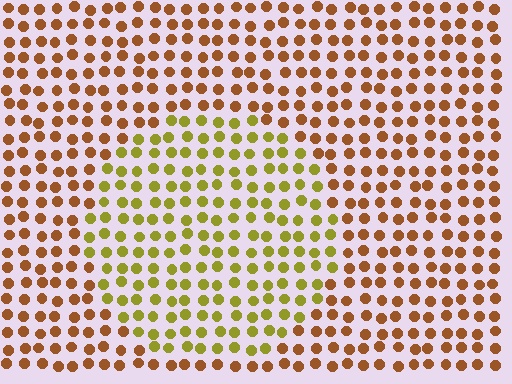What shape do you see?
I see a circle.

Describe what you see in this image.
The image is filled with small brown elements in a uniform arrangement. A circle-shaped region is visible where the elements are tinted to a slightly different hue, forming a subtle color boundary.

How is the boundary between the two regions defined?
The boundary is defined purely by a slight shift in hue (about 40 degrees). Spacing, size, and orientation are identical on both sides.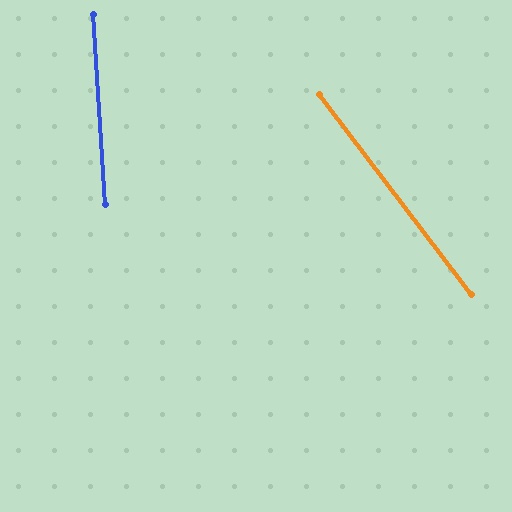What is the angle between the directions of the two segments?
Approximately 34 degrees.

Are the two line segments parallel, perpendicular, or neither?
Neither parallel nor perpendicular — they differ by about 34°.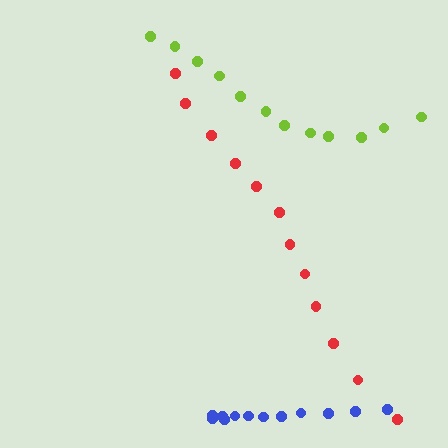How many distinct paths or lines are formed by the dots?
There are 3 distinct paths.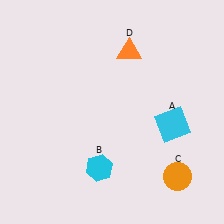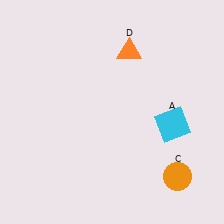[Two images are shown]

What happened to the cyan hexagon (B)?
The cyan hexagon (B) was removed in Image 2. It was in the bottom-left area of Image 1.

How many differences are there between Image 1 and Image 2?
There is 1 difference between the two images.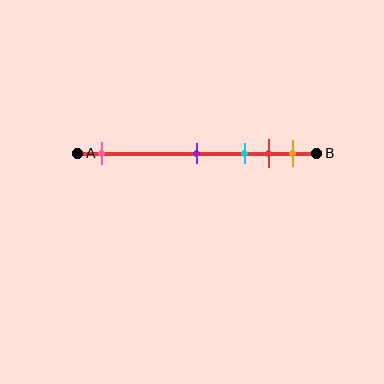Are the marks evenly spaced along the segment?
No, the marks are not evenly spaced.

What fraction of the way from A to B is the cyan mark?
The cyan mark is approximately 70% (0.7) of the way from A to B.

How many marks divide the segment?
There are 5 marks dividing the segment.